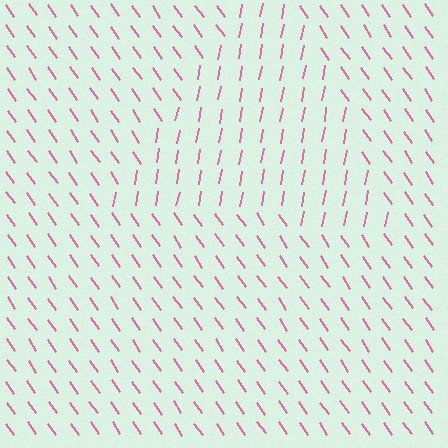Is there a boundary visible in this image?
Yes, there is a texture boundary formed by a change in line orientation.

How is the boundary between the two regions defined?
The boundary is defined purely by a change in line orientation (approximately 45 degrees difference). All lines are the same color and thickness.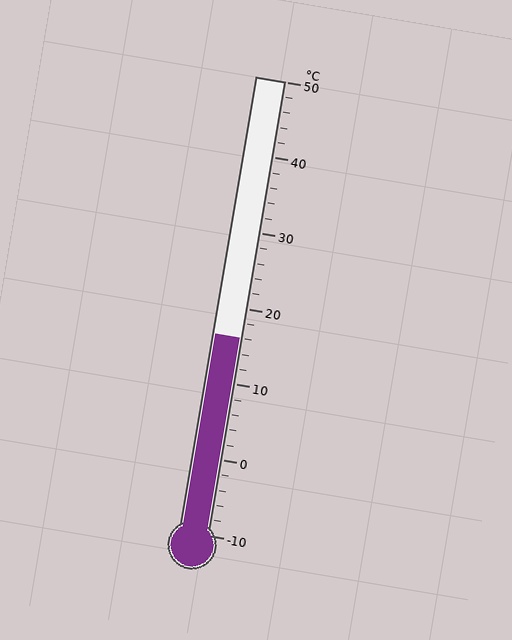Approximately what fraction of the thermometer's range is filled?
The thermometer is filled to approximately 45% of its range.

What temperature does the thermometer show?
The thermometer shows approximately 16°C.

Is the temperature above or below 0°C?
The temperature is above 0°C.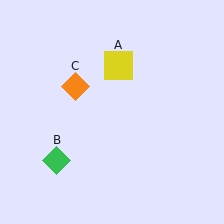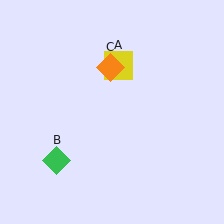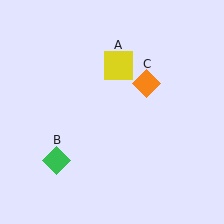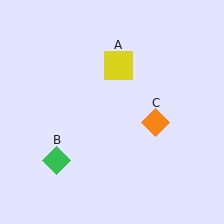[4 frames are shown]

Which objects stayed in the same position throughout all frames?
Yellow square (object A) and green diamond (object B) remained stationary.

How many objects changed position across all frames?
1 object changed position: orange diamond (object C).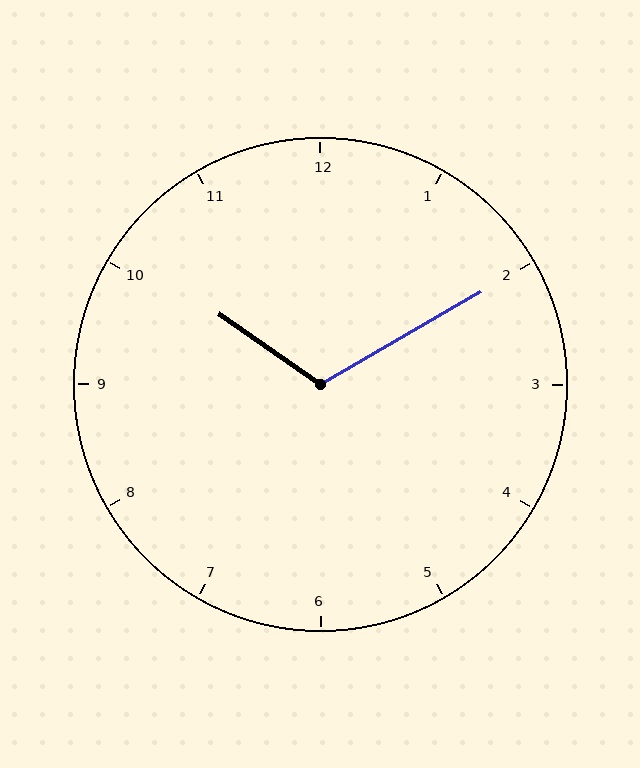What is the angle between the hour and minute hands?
Approximately 115 degrees.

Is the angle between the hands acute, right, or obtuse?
It is obtuse.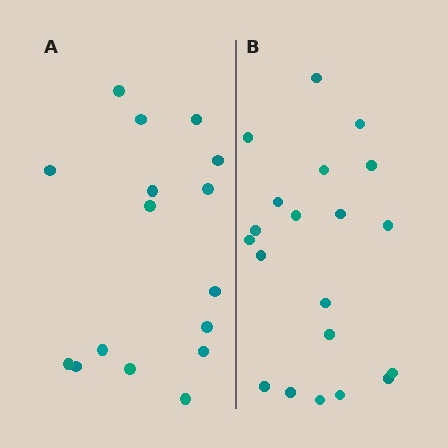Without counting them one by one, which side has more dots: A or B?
Region B (the right region) has more dots.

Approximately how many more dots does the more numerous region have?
Region B has about 4 more dots than region A.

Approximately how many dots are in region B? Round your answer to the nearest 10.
About 20 dots.